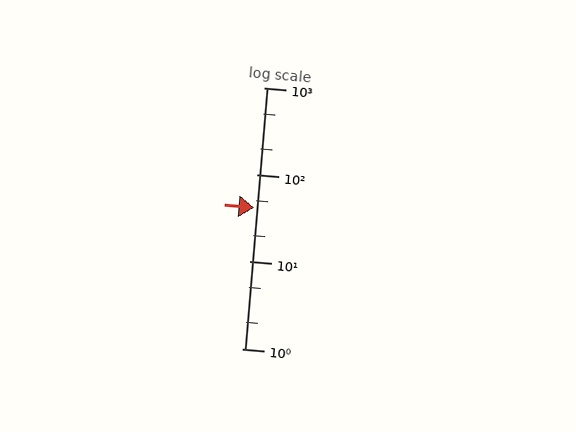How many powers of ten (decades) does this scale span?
The scale spans 3 decades, from 1 to 1000.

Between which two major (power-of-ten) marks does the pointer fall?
The pointer is between 10 and 100.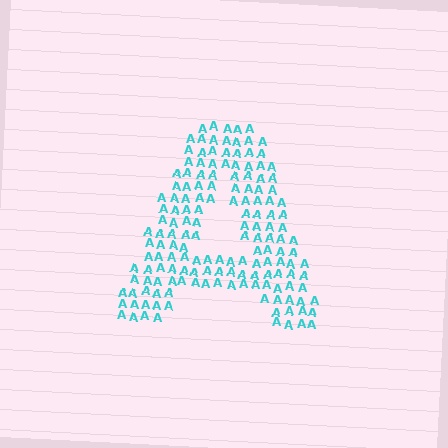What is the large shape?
The large shape is the letter A.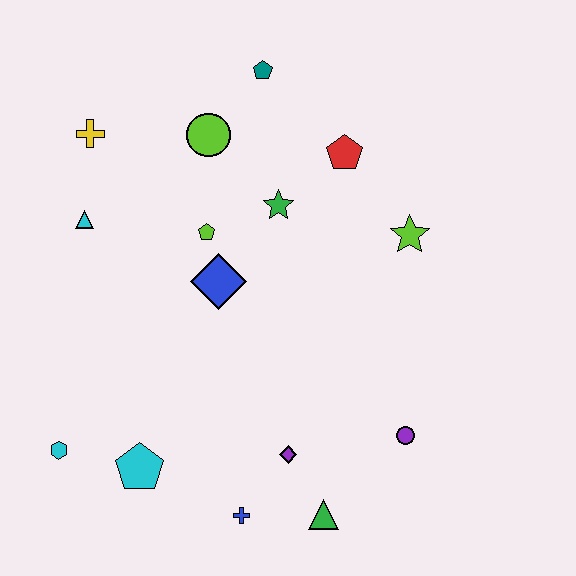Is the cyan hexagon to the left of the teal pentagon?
Yes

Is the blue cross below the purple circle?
Yes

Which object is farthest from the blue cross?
The teal pentagon is farthest from the blue cross.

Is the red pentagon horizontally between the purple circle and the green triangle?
Yes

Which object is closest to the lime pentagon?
The blue diamond is closest to the lime pentagon.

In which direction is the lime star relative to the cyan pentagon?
The lime star is to the right of the cyan pentagon.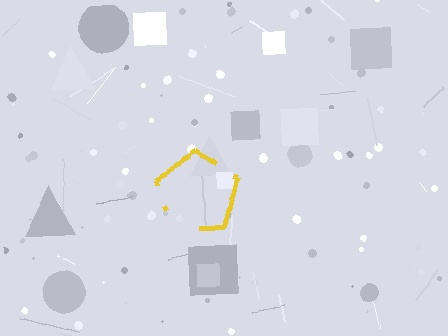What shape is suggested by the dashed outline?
The dashed outline suggests a pentagon.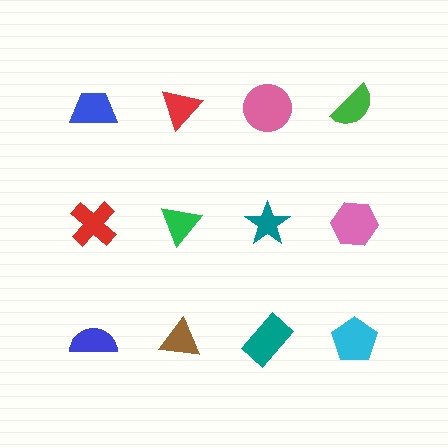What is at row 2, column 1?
A red cross.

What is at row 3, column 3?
A teal rectangle.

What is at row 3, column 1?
A blue semicircle.